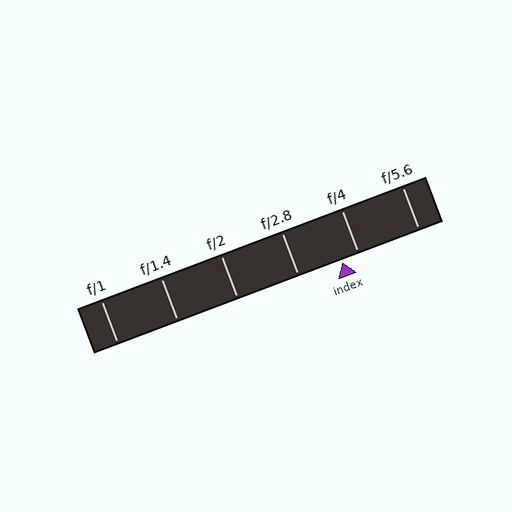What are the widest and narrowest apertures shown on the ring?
The widest aperture shown is f/1 and the narrowest is f/5.6.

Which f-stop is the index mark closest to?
The index mark is closest to f/4.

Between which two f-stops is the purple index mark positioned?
The index mark is between f/2.8 and f/4.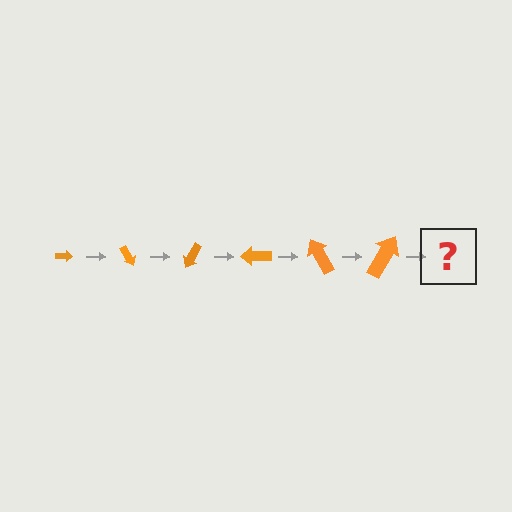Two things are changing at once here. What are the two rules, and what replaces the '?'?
The two rules are that the arrow grows larger each step and it rotates 60 degrees each step. The '?' should be an arrow, larger than the previous one and rotated 360 degrees from the start.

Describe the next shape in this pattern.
It should be an arrow, larger than the previous one and rotated 360 degrees from the start.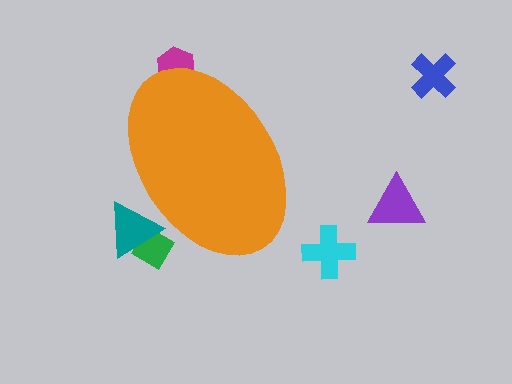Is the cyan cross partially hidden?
No, the cyan cross is fully visible.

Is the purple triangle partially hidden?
No, the purple triangle is fully visible.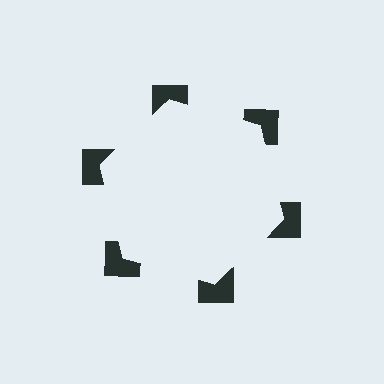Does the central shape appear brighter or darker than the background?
It typically appears slightly brighter than the background, even though no actual brightness change is drawn.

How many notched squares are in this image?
There are 6 — one at each vertex of the illusory hexagon.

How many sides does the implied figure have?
6 sides.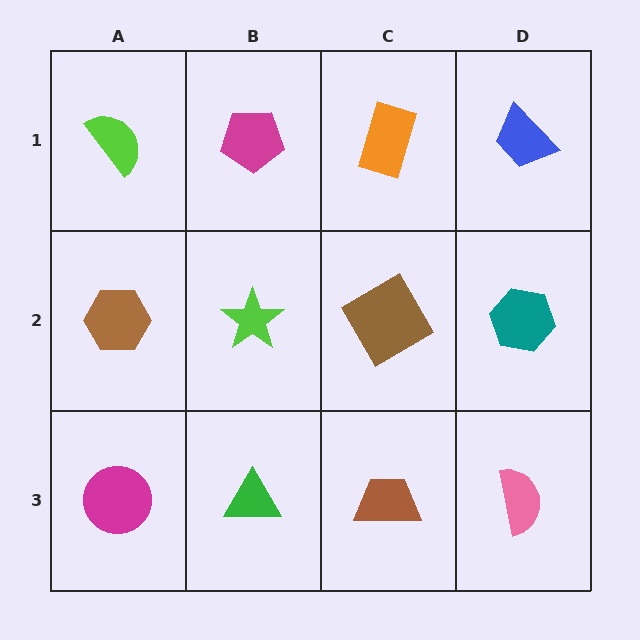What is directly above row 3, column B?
A lime star.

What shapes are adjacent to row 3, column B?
A lime star (row 2, column B), a magenta circle (row 3, column A), a brown trapezoid (row 3, column C).